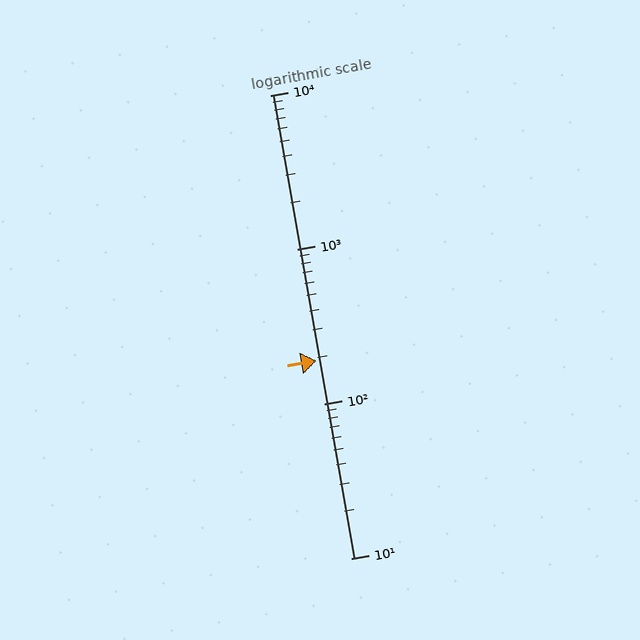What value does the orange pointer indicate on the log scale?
The pointer indicates approximately 190.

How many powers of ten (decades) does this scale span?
The scale spans 3 decades, from 10 to 10000.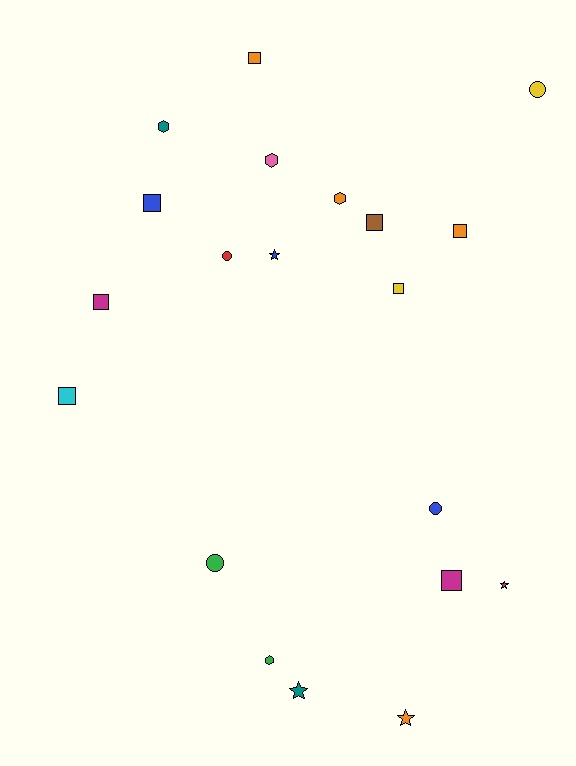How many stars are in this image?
There are 4 stars.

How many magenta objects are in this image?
There are 3 magenta objects.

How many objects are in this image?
There are 20 objects.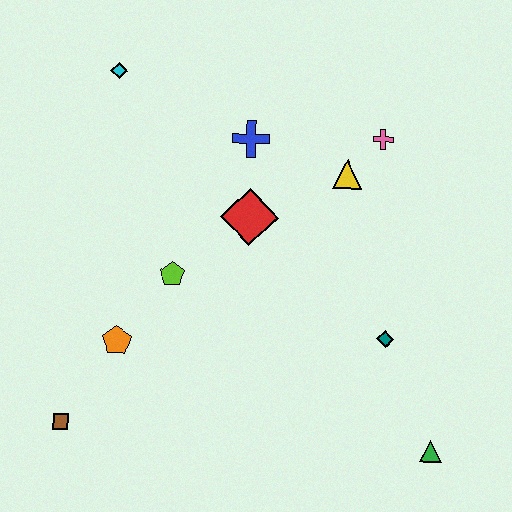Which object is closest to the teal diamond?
The green triangle is closest to the teal diamond.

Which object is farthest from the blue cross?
The green triangle is farthest from the blue cross.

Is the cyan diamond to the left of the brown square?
No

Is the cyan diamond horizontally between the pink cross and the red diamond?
No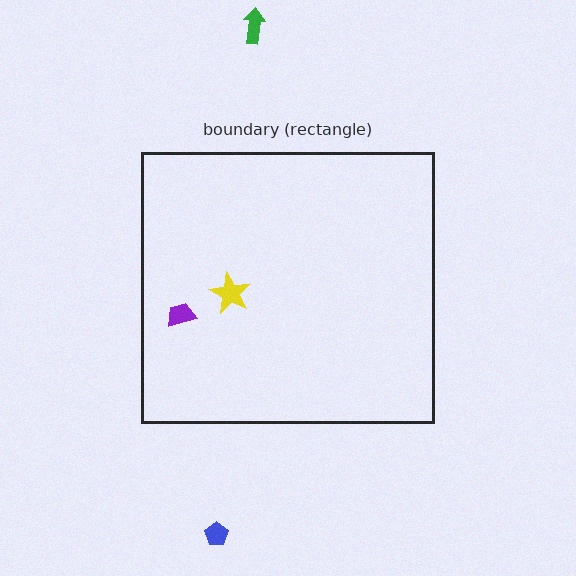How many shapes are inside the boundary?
2 inside, 2 outside.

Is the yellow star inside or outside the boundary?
Inside.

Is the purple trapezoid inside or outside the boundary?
Inside.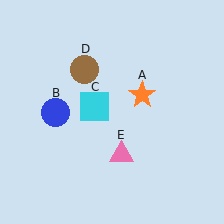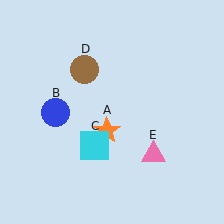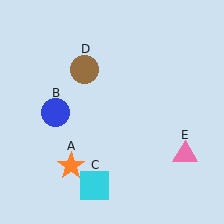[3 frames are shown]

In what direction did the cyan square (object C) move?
The cyan square (object C) moved down.